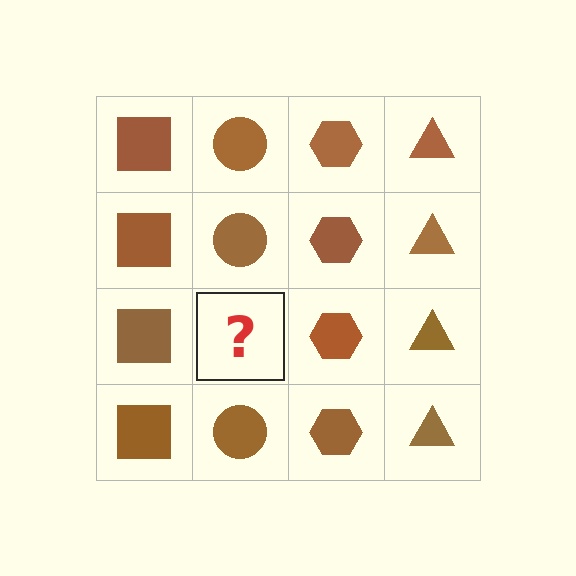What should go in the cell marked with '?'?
The missing cell should contain a brown circle.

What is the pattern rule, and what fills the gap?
The rule is that each column has a consistent shape. The gap should be filled with a brown circle.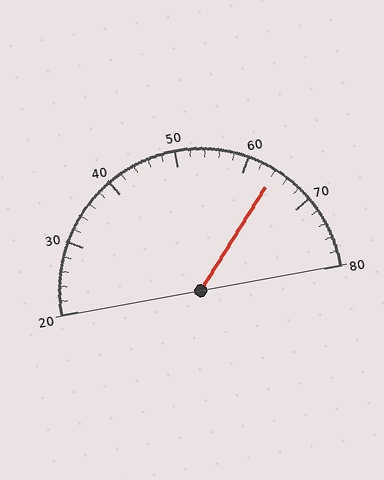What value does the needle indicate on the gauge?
The needle indicates approximately 64.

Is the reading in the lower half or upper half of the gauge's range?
The reading is in the upper half of the range (20 to 80).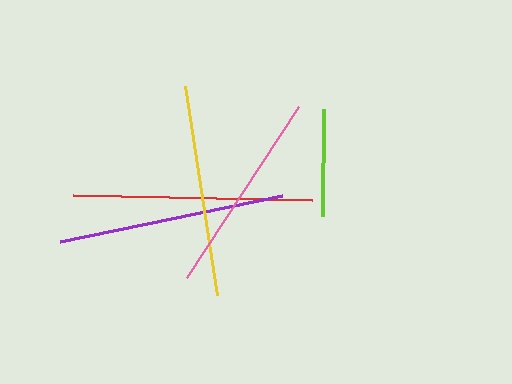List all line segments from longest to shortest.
From longest to shortest: red, purple, yellow, pink, lime.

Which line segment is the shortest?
The lime line is the shortest at approximately 106 pixels.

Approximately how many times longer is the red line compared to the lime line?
The red line is approximately 2.2 times the length of the lime line.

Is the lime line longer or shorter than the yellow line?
The yellow line is longer than the lime line.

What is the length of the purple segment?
The purple segment is approximately 227 pixels long.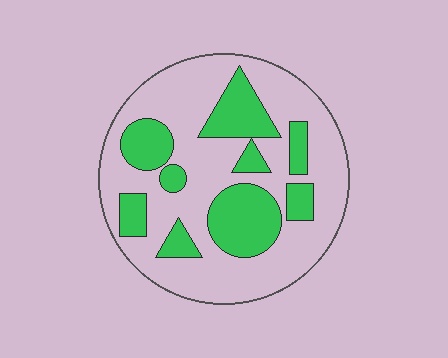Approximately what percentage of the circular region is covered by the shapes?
Approximately 30%.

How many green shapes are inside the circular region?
9.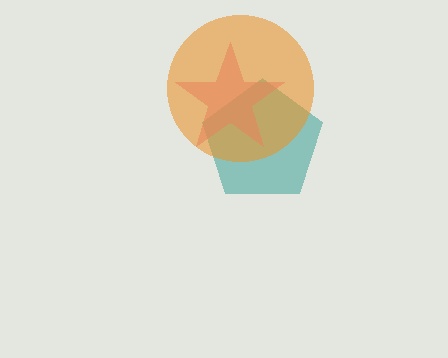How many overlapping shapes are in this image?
There are 3 overlapping shapes in the image.